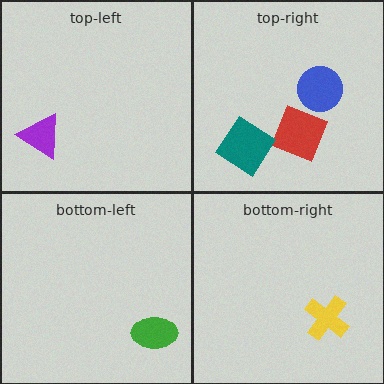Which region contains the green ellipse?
The bottom-left region.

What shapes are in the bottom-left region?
The green ellipse.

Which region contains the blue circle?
The top-right region.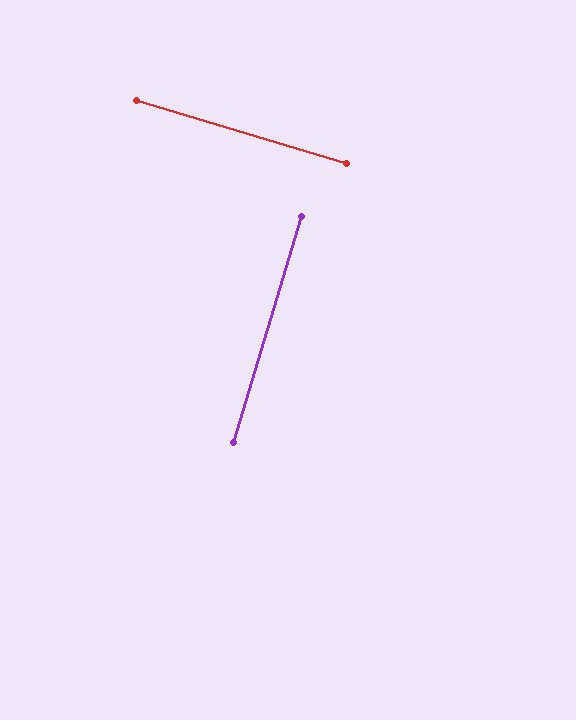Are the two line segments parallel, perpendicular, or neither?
Perpendicular — they meet at approximately 90°.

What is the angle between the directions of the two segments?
Approximately 90 degrees.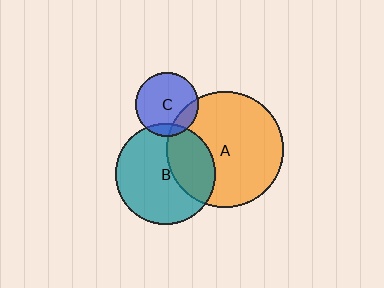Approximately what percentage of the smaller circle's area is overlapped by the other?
Approximately 10%.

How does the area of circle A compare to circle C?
Approximately 3.4 times.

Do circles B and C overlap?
Yes.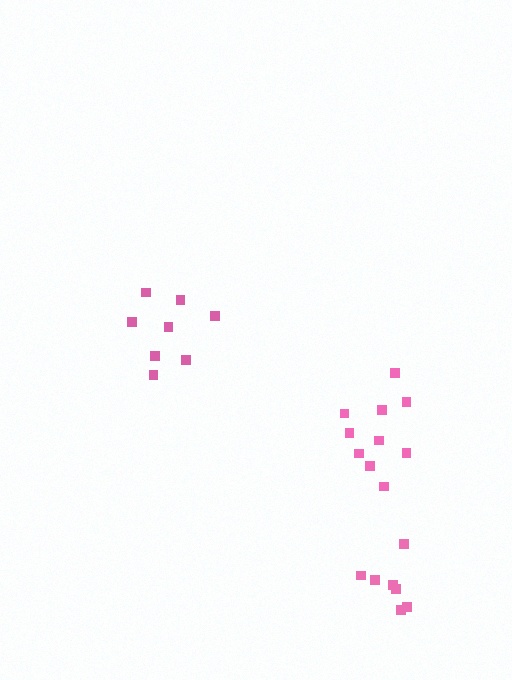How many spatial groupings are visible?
There are 3 spatial groupings.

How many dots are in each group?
Group 1: 8 dots, Group 2: 10 dots, Group 3: 7 dots (25 total).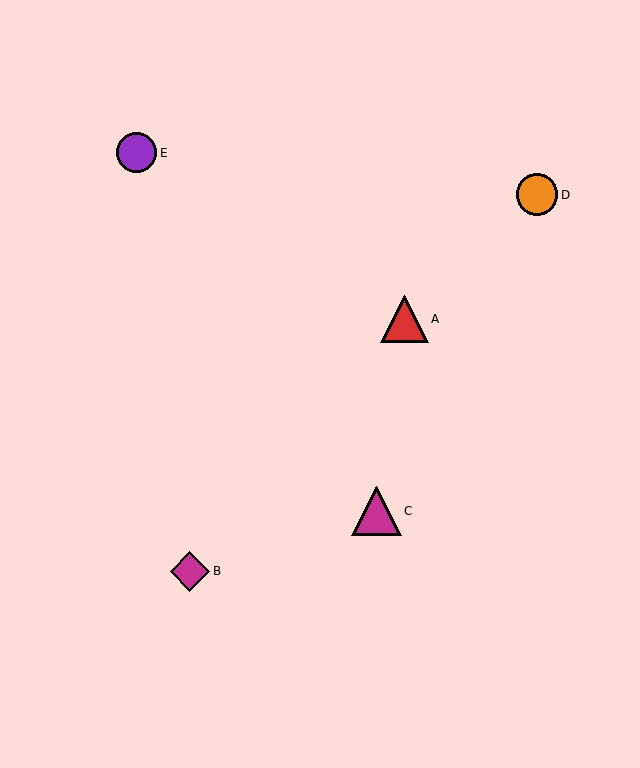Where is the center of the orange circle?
The center of the orange circle is at (537, 195).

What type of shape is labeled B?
Shape B is a magenta diamond.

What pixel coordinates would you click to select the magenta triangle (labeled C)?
Click at (376, 511) to select the magenta triangle C.